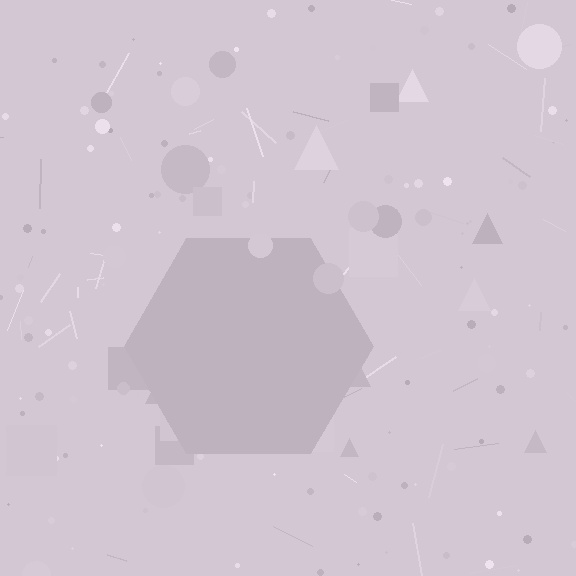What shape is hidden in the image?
A hexagon is hidden in the image.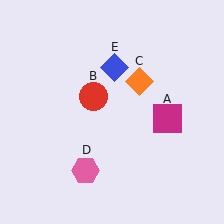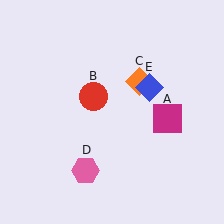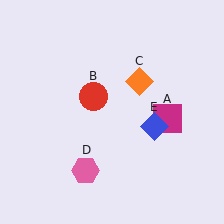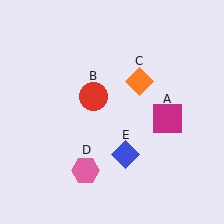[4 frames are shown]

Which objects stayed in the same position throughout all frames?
Magenta square (object A) and red circle (object B) and orange diamond (object C) and pink hexagon (object D) remained stationary.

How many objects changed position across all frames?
1 object changed position: blue diamond (object E).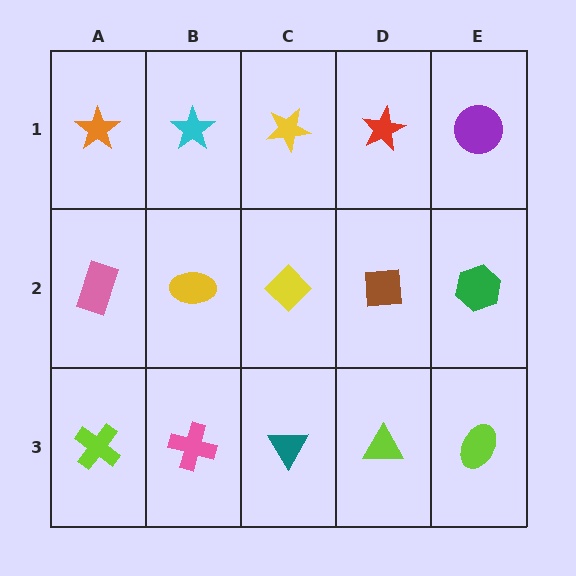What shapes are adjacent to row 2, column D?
A red star (row 1, column D), a lime triangle (row 3, column D), a yellow diamond (row 2, column C), a green hexagon (row 2, column E).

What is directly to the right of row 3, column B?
A teal triangle.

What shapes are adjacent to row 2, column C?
A yellow star (row 1, column C), a teal triangle (row 3, column C), a yellow ellipse (row 2, column B), a brown square (row 2, column D).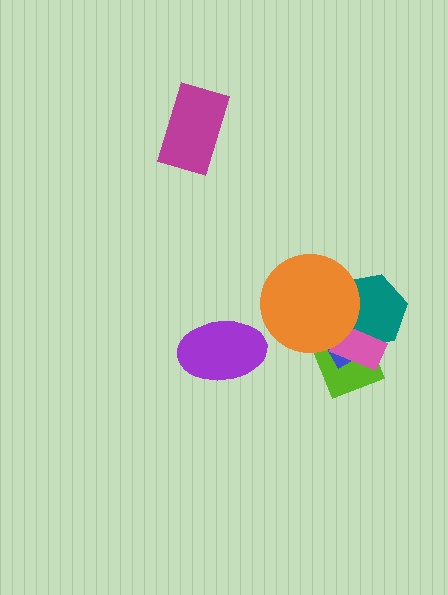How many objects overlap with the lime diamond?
4 objects overlap with the lime diamond.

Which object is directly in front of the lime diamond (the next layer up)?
The blue rectangle is directly in front of the lime diamond.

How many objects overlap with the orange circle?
4 objects overlap with the orange circle.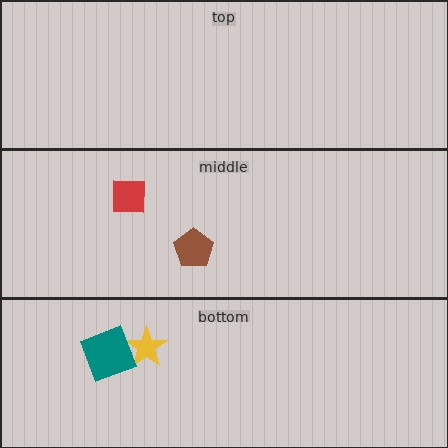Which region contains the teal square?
The bottom region.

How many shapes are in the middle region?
2.